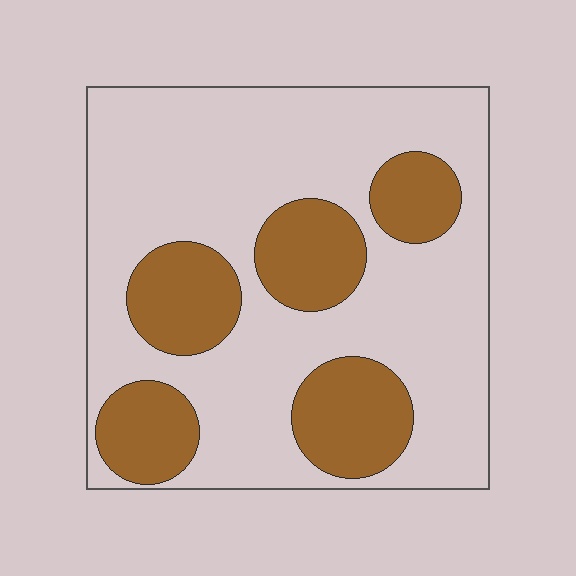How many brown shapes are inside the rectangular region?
5.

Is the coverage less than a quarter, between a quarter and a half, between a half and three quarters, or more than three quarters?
Between a quarter and a half.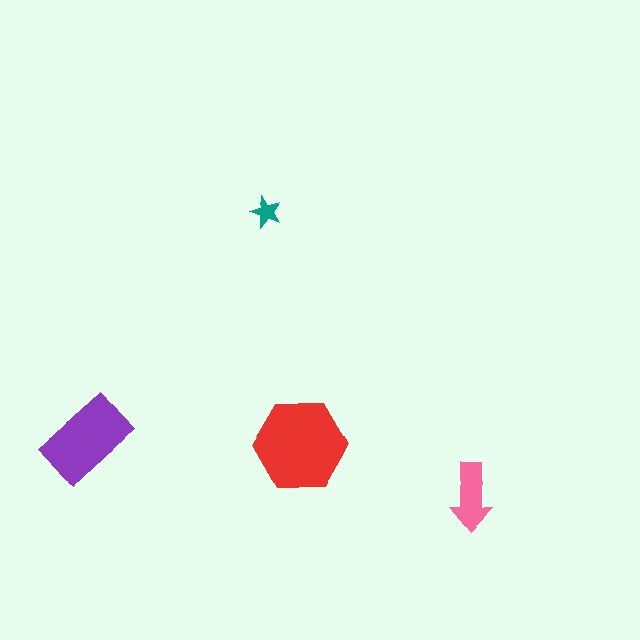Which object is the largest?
The red hexagon.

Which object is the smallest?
The teal star.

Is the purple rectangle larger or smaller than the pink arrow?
Larger.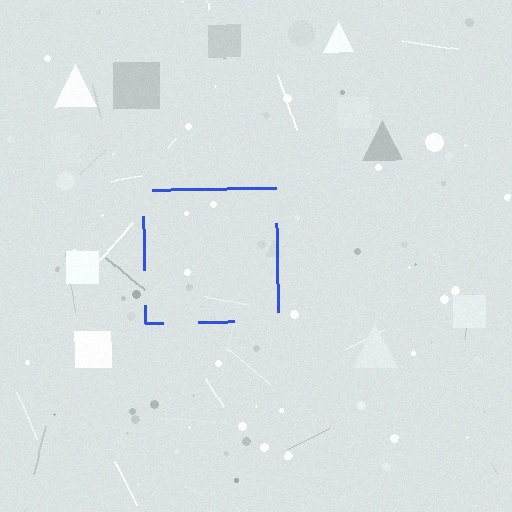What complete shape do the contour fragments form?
The contour fragments form a square.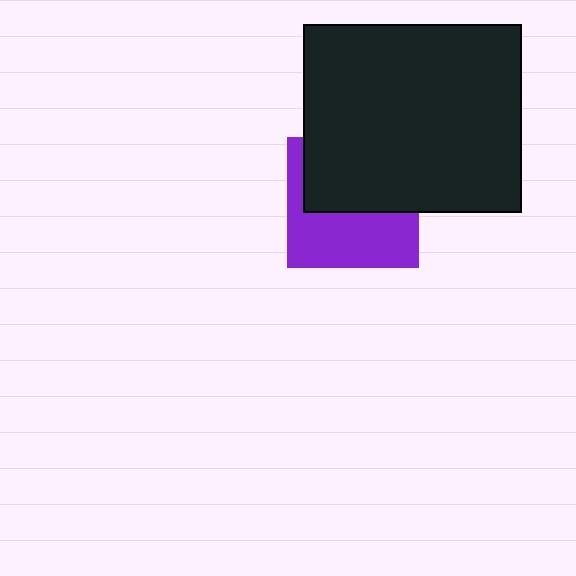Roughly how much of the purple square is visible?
About half of it is visible (roughly 49%).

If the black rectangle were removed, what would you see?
You would see the complete purple square.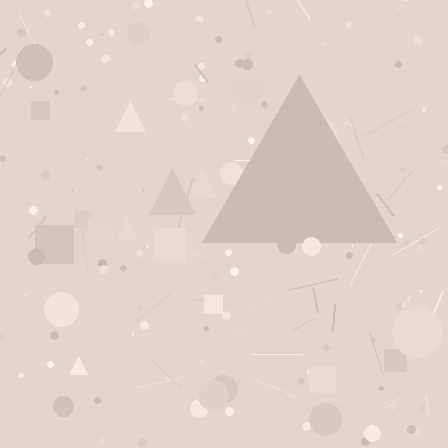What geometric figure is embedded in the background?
A triangle is embedded in the background.